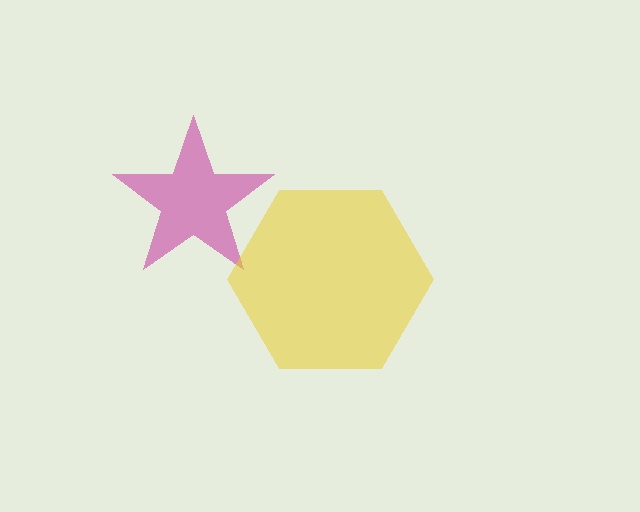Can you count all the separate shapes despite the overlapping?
Yes, there are 2 separate shapes.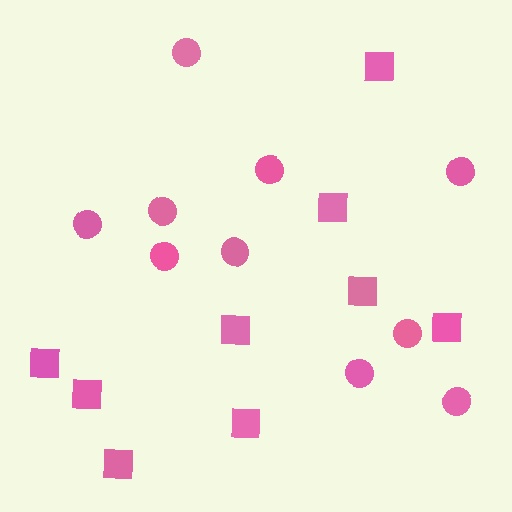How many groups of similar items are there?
There are 2 groups: one group of circles (10) and one group of squares (9).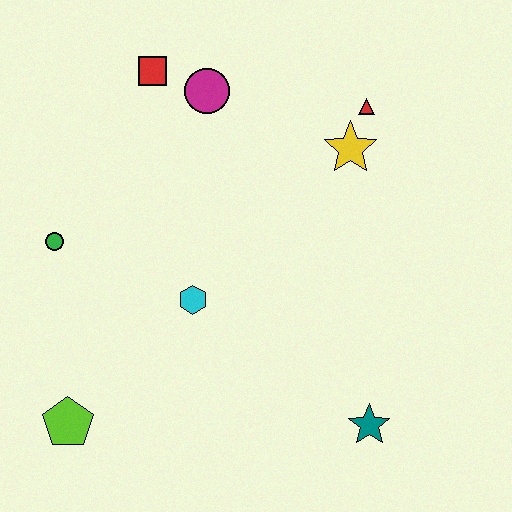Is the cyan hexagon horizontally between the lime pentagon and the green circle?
No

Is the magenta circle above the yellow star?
Yes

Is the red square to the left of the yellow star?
Yes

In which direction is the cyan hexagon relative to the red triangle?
The cyan hexagon is below the red triangle.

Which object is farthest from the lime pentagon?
The red triangle is farthest from the lime pentagon.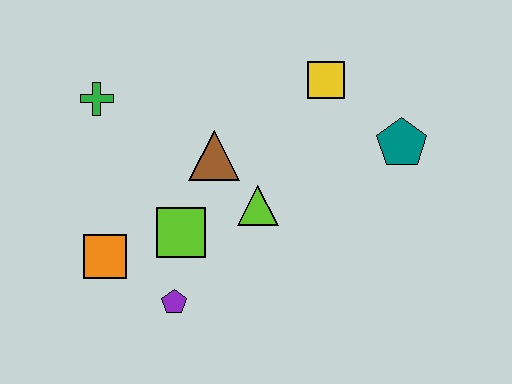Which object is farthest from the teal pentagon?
The orange square is farthest from the teal pentagon.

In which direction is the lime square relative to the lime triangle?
The lime square is to the left of the lime triangle.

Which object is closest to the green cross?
The brown triangle is closest to the green cross.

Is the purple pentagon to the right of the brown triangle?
No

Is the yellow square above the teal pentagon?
Yes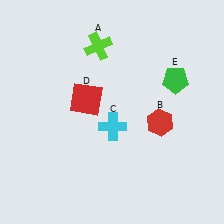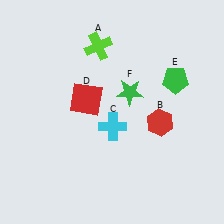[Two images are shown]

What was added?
A green star (F) was added in Image 2.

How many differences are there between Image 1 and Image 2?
There is 1 difference between the two images.